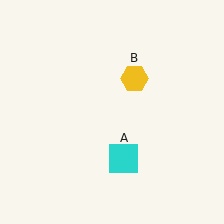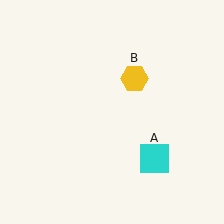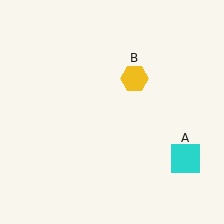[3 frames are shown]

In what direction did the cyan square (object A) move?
The cyan square (object A) moved right.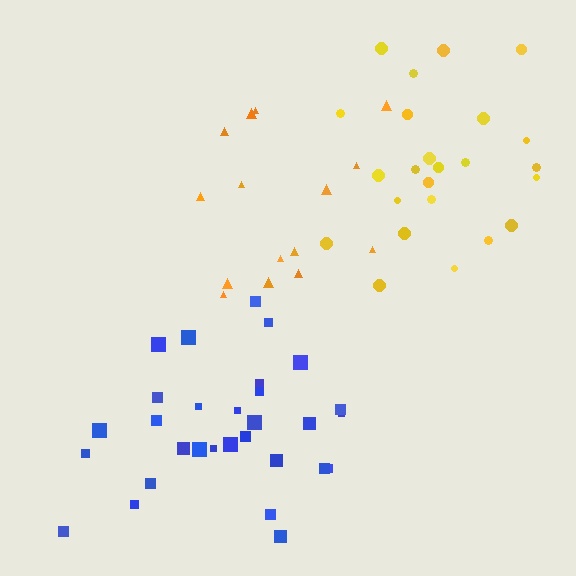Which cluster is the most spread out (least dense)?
Yellow.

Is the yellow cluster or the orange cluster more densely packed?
Orange.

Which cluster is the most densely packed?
Blue.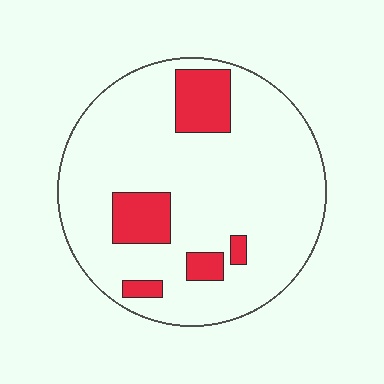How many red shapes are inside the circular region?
5.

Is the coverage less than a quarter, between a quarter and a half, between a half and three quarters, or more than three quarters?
Less than a quarter.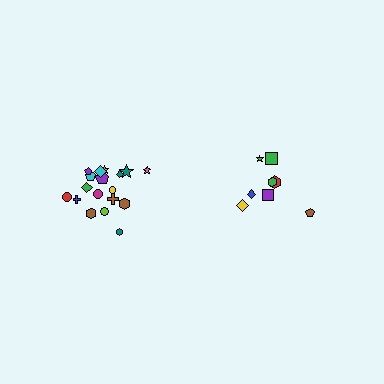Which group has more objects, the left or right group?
The left group.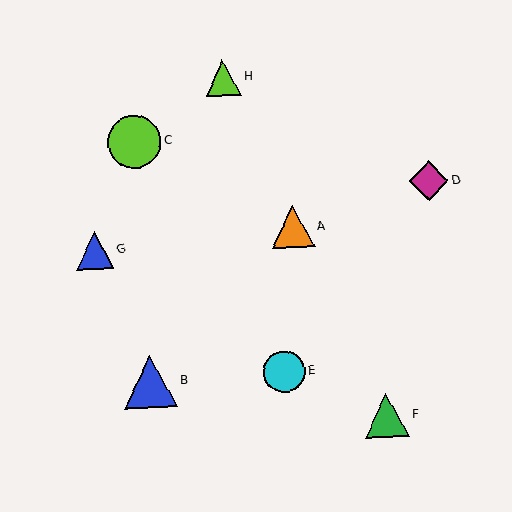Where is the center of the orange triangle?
The center of the orange triangle is at (293, 227).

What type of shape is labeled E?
Shape E is a cyan circle.